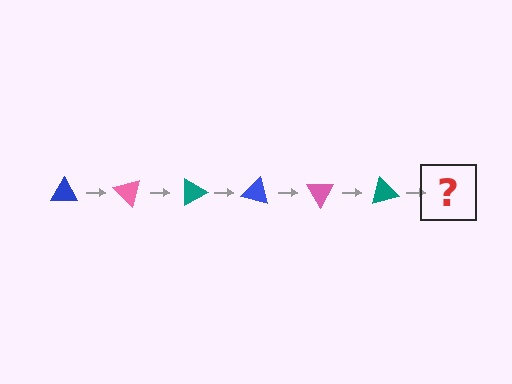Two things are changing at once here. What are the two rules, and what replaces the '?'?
The two rules are that it rotates 45 degrees each step and the color cycles through blue, pink, and teal. The '?' should be a blue triangle, rotated 270 degrees from the start.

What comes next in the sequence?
The next element should be a blue triangle, rotated 270 degrees from the start.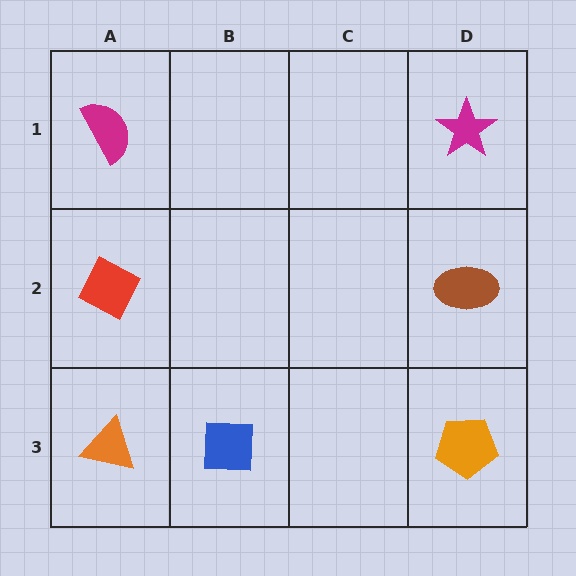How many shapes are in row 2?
2 shapes.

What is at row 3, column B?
A blue square.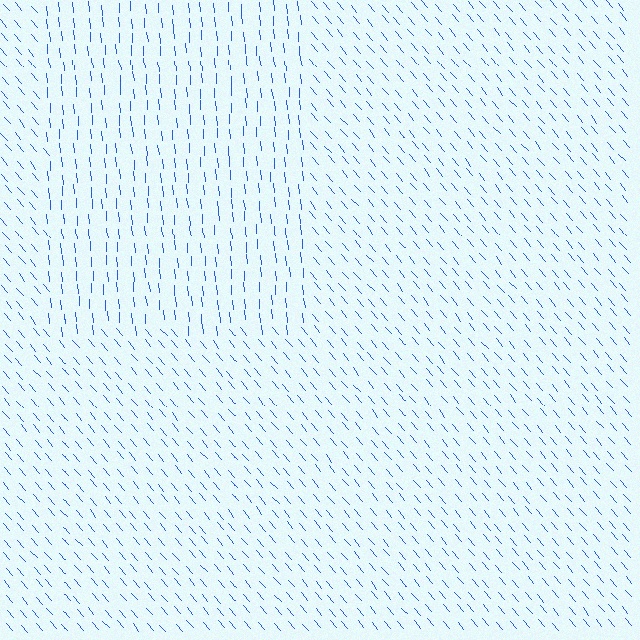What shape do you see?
I see a rectangle.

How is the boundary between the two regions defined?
The boundary is defined purely by a change in line orientation (approximately 35 degrees difference). All lines are the same color and thickness.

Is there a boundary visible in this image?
Yes, there is a texture boundary formed by a change in line orientation.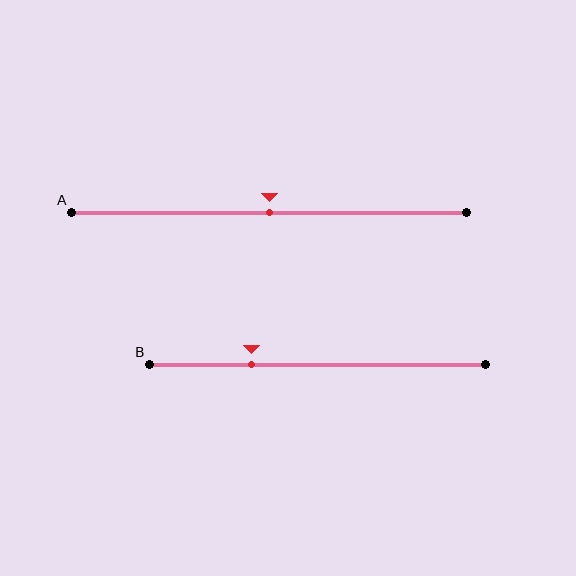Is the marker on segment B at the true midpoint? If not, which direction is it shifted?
No, the marker on segment B is shifted to the left by about 20% of the segment length.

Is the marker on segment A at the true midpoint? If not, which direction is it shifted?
Yes, the marker on segment A is at the true midpoint.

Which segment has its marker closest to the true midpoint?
Segment A has its marker closest to the true midpoint.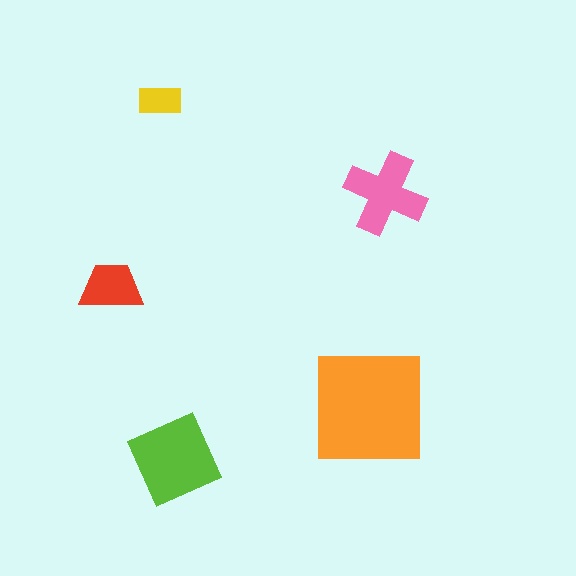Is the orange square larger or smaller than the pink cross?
Larger.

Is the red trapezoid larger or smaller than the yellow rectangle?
Larger.